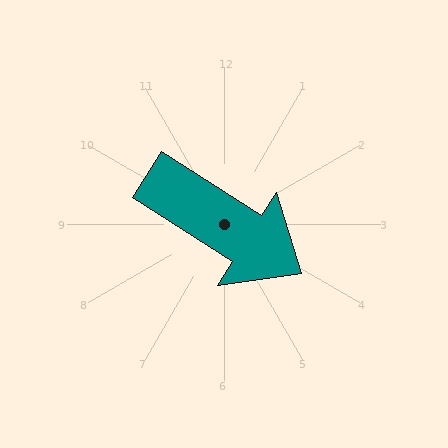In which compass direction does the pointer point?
Southeast.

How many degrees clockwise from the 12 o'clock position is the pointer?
Approximately 123 degrees.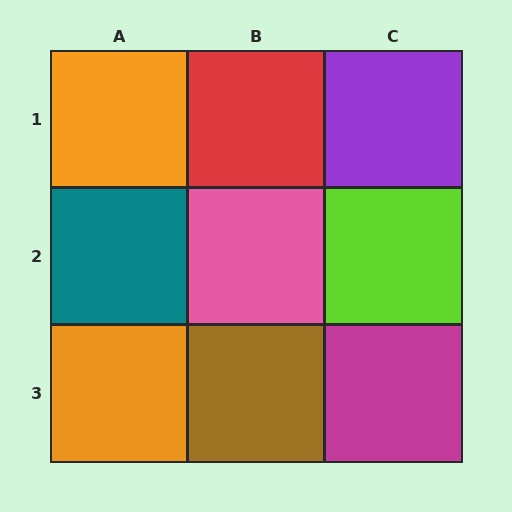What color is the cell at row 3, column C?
Magenta.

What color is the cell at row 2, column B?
Pink.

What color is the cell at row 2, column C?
Lime.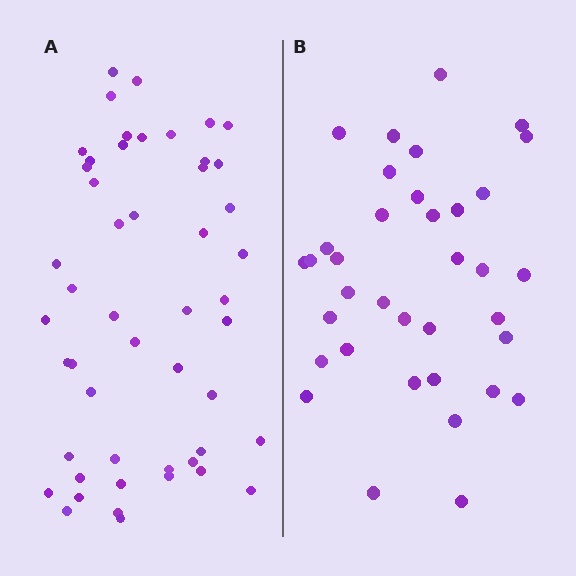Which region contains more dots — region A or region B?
Region A (the left region) has more dots.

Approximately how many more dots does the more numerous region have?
Region A has approximately 15 more dots than region B.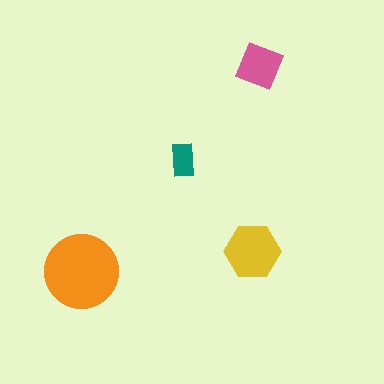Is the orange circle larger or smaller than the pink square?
Larger.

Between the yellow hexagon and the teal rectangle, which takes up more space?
The yellow hexagon.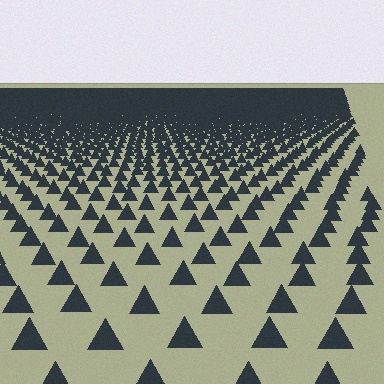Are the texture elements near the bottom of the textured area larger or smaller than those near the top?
Larger. Near the bottom, elements are closer to the viewer and appear at a bigger on-screen size.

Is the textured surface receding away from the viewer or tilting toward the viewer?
The surface is receding away from the viewer. Texture elements get smaller and denser toward the top.